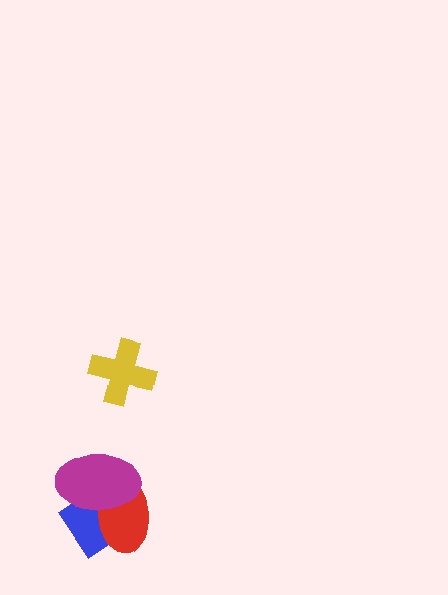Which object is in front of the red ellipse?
The magenta ellipse is in front of the red ellipse.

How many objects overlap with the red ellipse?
2 objects overlap with the red ellipse.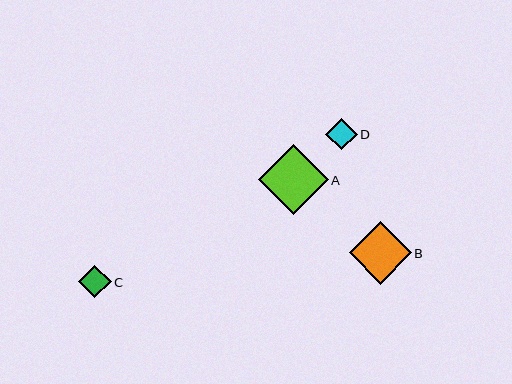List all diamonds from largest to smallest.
From largest to smallest: A, B, C, D.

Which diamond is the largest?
Diamond A is the largest with a size of approximately 70 pixels.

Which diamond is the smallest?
Diamond D is the smallest with a size of approximately 31 pixels.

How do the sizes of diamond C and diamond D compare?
Diamond C and diamond D are approximately the same size.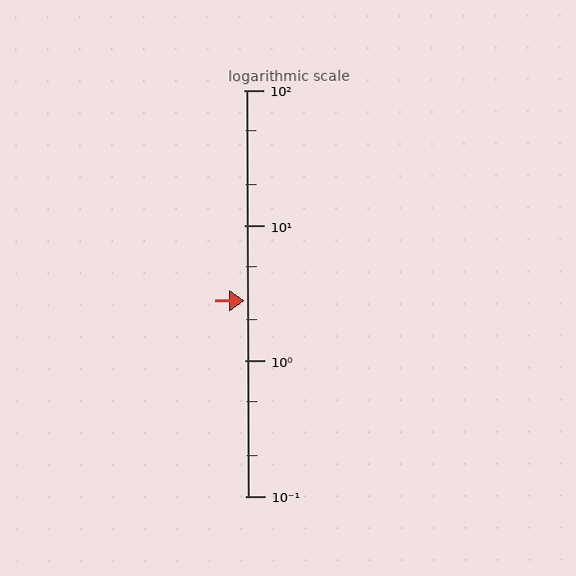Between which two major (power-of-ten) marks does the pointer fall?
The pointer is between 1 and 10.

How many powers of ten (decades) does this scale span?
The scale spans 3 decades, from 0.1 to 100.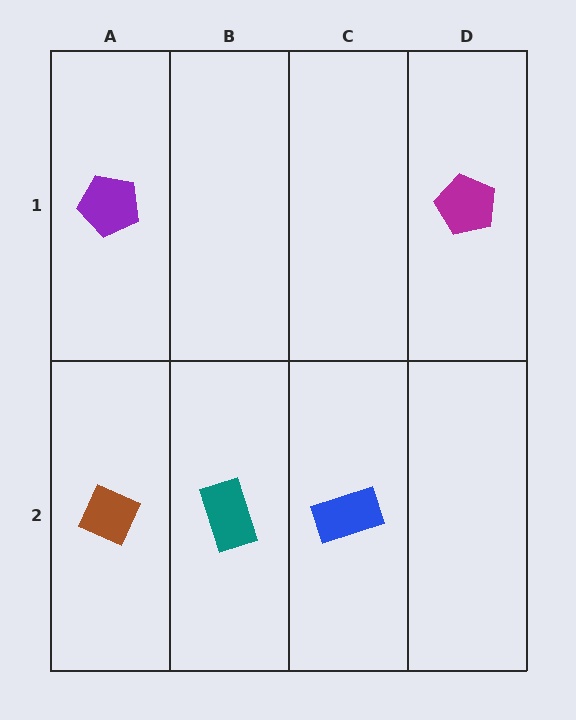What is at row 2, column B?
A teal rectangle.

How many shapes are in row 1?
2 shapes.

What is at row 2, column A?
A brown diamond.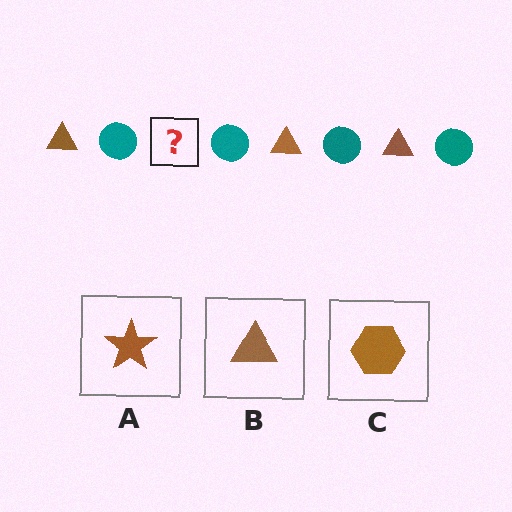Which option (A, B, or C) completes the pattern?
B.